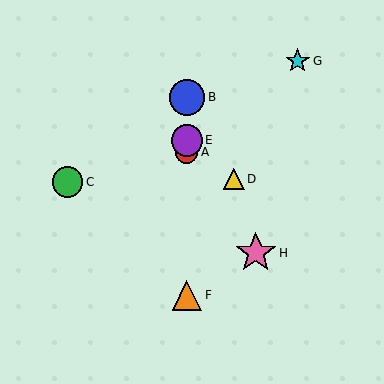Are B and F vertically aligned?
Yes, both are at x≈187.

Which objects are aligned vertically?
Objects A, B, E, F are aligned vertically.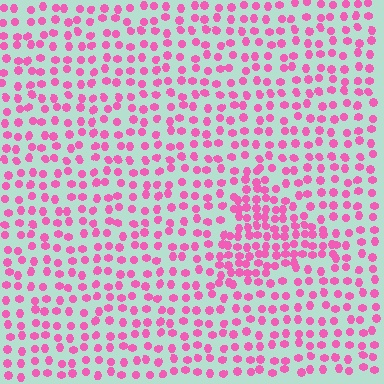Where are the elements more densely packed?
The elements are more densely packed inside the triangle boundary.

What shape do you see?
I see a triangle.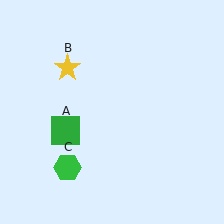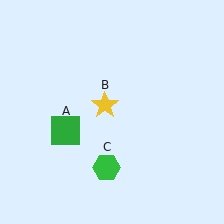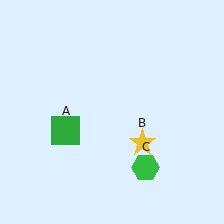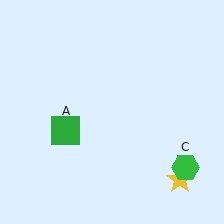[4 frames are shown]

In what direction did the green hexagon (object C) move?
The green hexagon (object C) moved right.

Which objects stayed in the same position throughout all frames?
Green square (object A) remained stationary.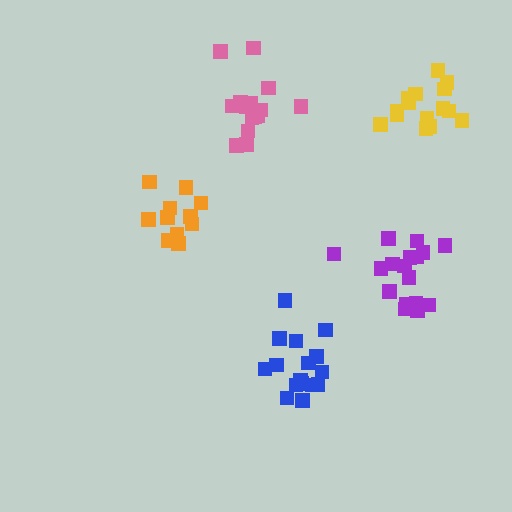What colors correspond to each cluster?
The clusters are colored: blue, purple, pink, orange, yellow.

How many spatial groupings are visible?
There are 5 spatial groupings.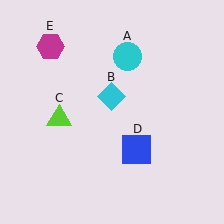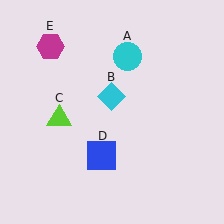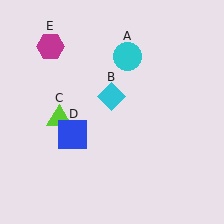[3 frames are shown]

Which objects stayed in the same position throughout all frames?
Cyan circle (object A) and cyan diamond (object B) and lime triangle (object C) and magenta hexagon (object E) remained stationary.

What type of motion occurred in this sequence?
The blue square (object D) rotated clockwise around the center of the scene.